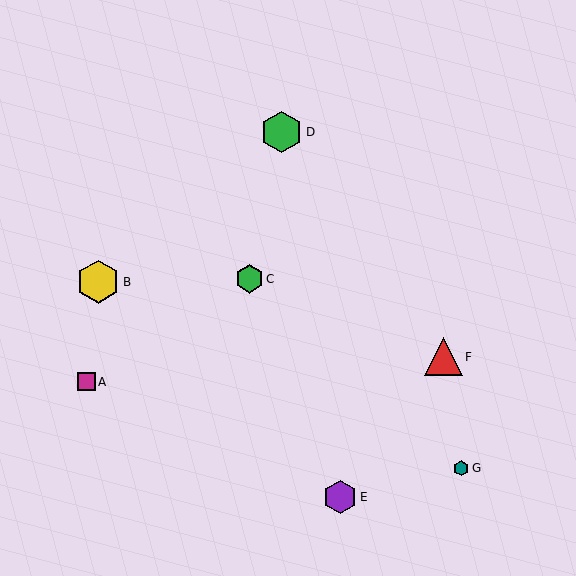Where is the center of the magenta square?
The center of the magenta square is at (86, 382).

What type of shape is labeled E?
Shape E is a purple hexagon.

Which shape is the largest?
The yellow hexagon (labeled B) is the largest.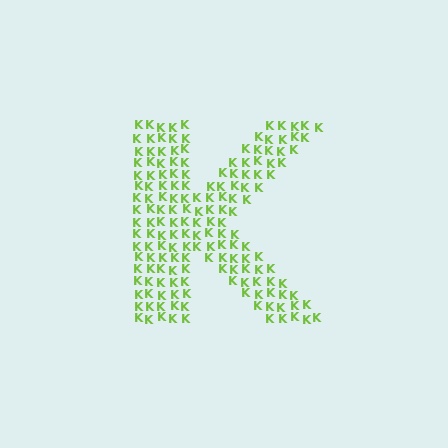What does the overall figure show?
The overall figure shows the letter K.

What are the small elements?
The small elements are letter K's.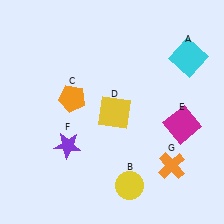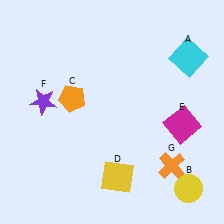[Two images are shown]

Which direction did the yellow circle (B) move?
The yellow circle (B) moved right.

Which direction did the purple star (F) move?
The purple star (F) moved up.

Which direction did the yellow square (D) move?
The yellow square (D) moved down.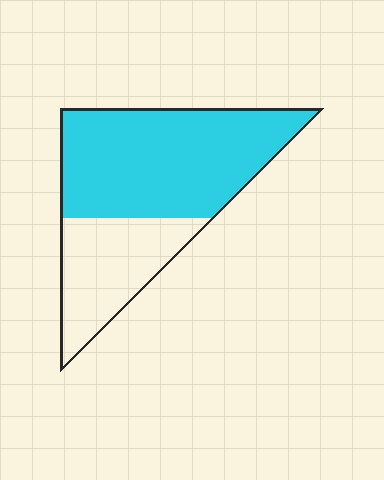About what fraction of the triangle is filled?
About two thirds (2/3).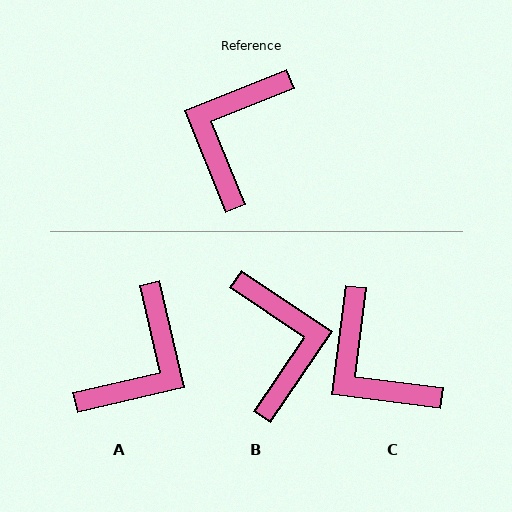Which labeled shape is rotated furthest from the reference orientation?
A, about 171 degrees away.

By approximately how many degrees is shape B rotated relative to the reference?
Approximately 146 degrees clockwise.